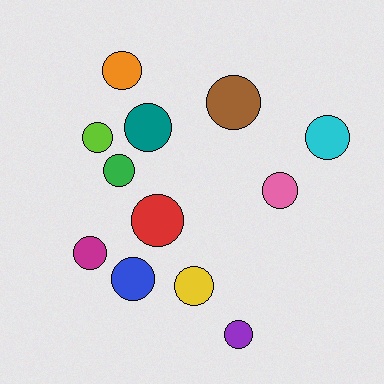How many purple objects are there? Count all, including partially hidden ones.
There is 1 purple object.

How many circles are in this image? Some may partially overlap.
There are 12 circles.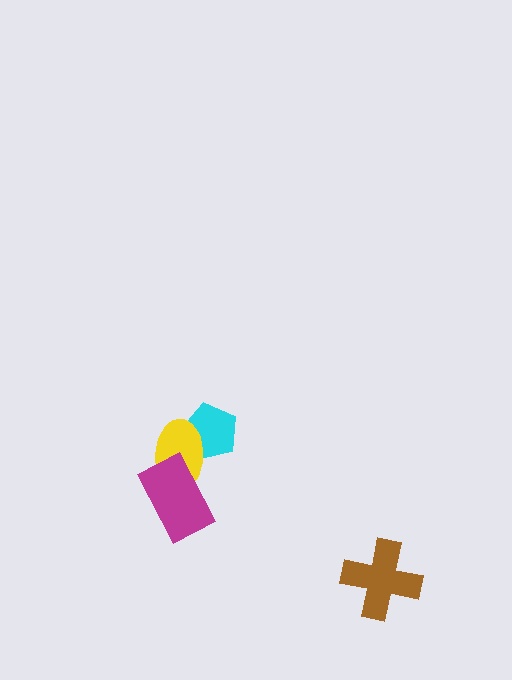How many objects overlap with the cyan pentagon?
1 object overlaps with the cyan pentagon.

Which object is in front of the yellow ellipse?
The magenta rectangle is in front of the yellow ellipse.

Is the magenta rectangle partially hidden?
No, no other shape covers it.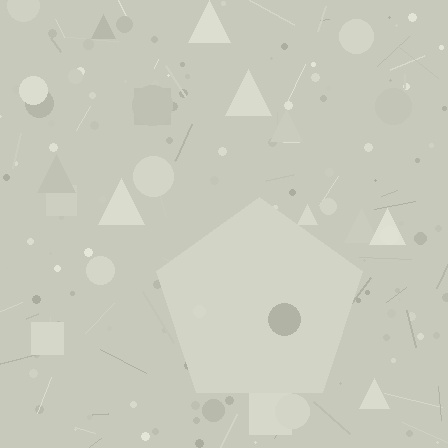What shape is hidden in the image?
A pentagon is hidden in the image.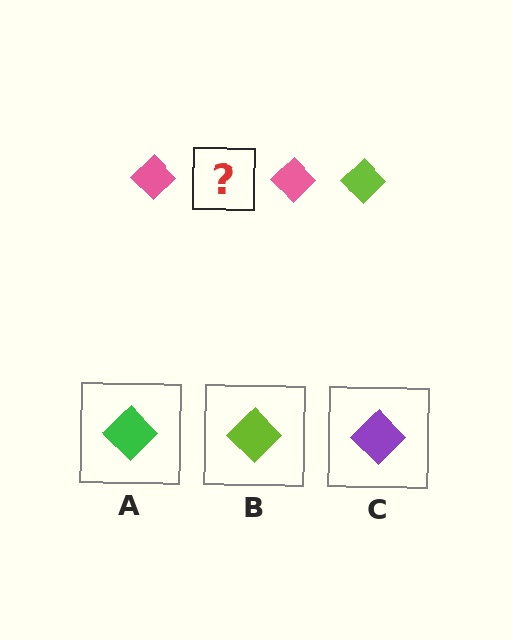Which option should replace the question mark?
Option B.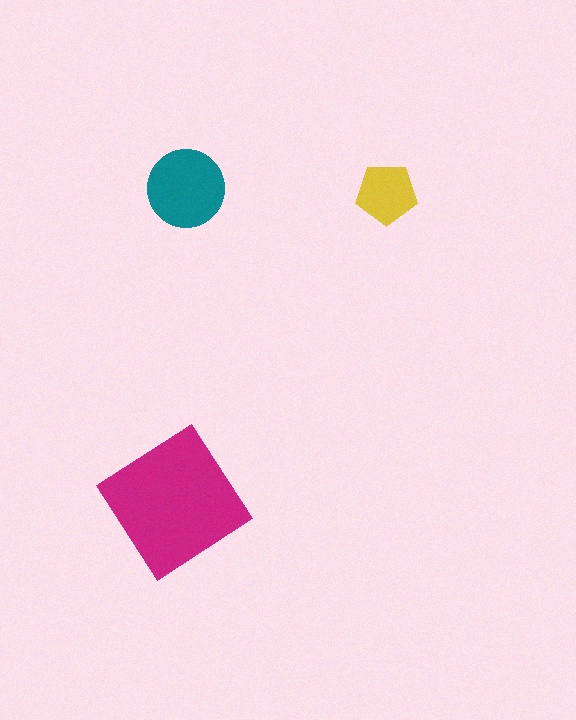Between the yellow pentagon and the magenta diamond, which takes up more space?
The magenta diamond.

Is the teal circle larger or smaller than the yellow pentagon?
Larger.